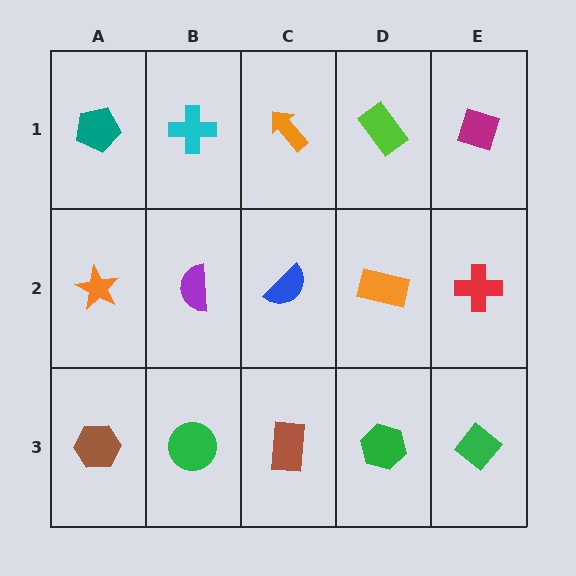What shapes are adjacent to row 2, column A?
A teal pentagon (row 1, column A), a brown hexagon (row 3, column A), a purple semicircle (row 2, column B).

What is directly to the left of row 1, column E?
A lime rectangle.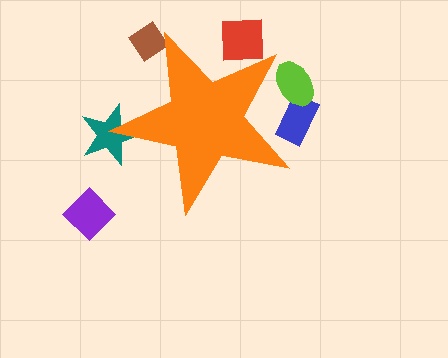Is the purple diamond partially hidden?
No, the purple diamond is fully visible.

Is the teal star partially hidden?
Yes, the teal star is partially hidden behind the orange star.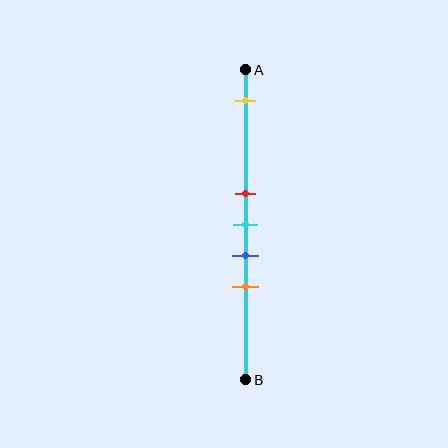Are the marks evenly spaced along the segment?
No, the marks are not evenly spaced.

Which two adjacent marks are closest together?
The red and cyan marks are the closest adjacent pair.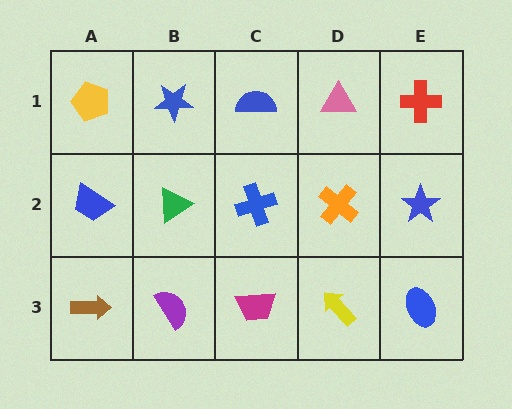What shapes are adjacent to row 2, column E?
A red cross (row 1, column E), a blue ellipse (row 3, column E), an orange cross (row 2, column D).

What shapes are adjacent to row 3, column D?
An orange cross (row 2, column D), a magenta trapezoid (row 3, column C), a blue ellipse (row 3, column E).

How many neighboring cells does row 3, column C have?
3.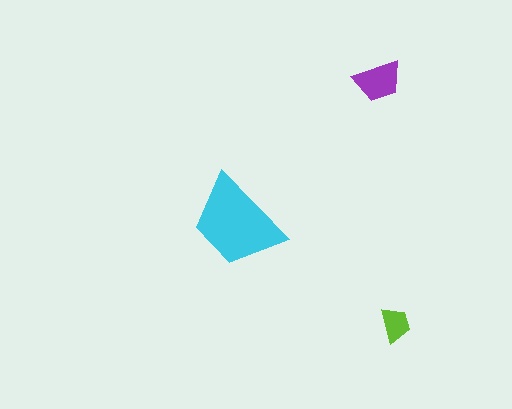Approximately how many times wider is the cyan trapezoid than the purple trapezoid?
About 2 times wider.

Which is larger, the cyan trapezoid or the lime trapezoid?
The cyan one.